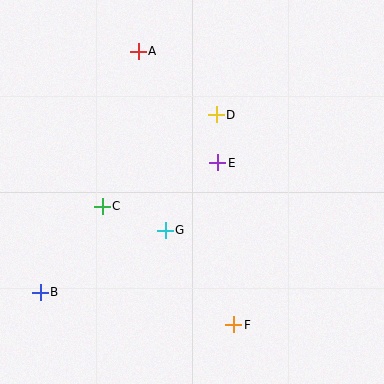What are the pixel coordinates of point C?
Point C is at (102, 206).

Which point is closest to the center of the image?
Point E at (218, 163) is closest to the center.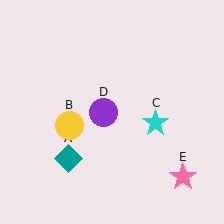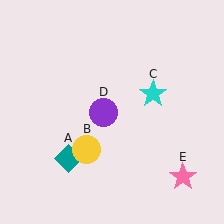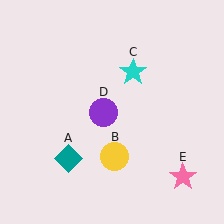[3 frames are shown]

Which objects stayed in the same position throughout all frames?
Teal diamond (object A) and purple circle (object D) and pink star (object E) remained stationary.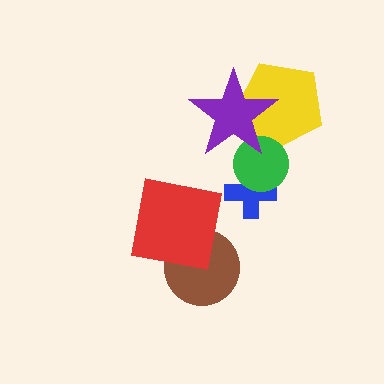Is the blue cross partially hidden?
Yes, it is partially covered by another shape.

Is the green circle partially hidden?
Yes, it is partially covered by another shape.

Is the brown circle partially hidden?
Yes, it is partially covered by another shape.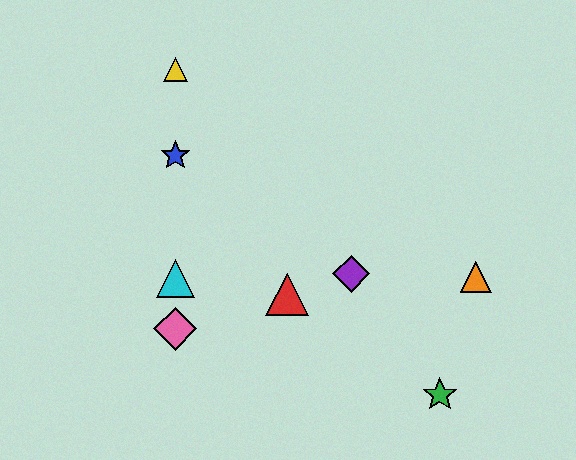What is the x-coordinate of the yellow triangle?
The yellow triangle is at x≈175.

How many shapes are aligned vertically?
4 shapes (the blue star, the yellow triangle, the cyan triangle, the pink diamond) are aligned vertically.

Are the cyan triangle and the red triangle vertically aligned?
No, the cyan triangle is at x≈175 and the red triangle is at x≈287.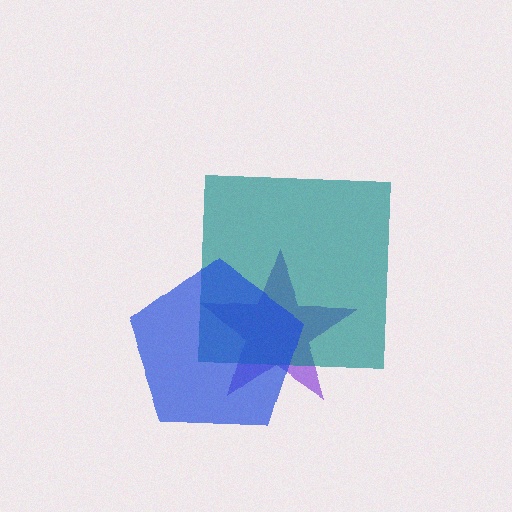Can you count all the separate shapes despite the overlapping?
Yes, there are 3 separate shapes.